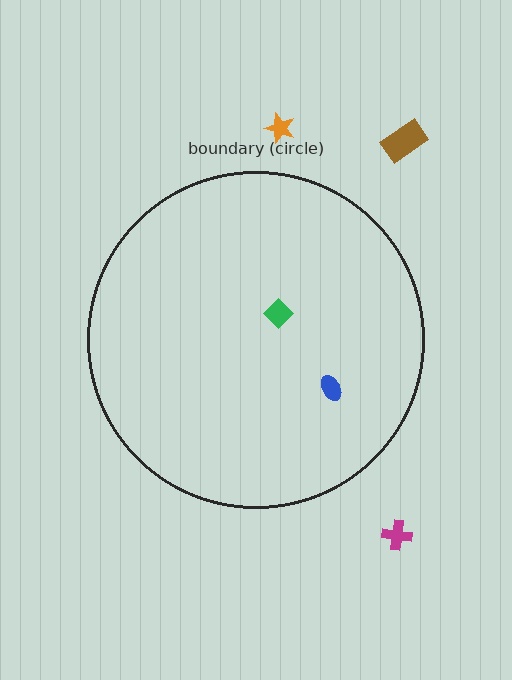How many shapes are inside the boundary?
2 inside, 3 outside.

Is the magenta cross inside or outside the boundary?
Outside.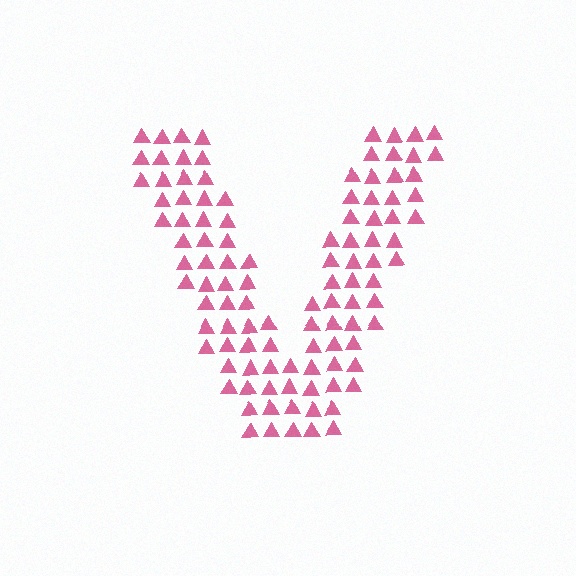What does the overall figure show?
The overall figure shows the letter V.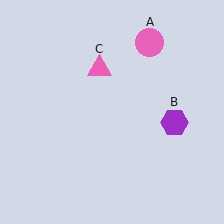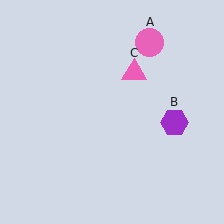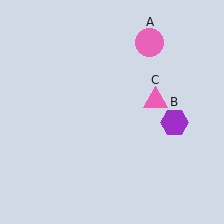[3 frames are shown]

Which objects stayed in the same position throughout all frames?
Pink circle (object A) and purple hexagon (object B) remained stationary.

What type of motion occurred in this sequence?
The pink triangle (object C) rotated clockwise around the center of the scene.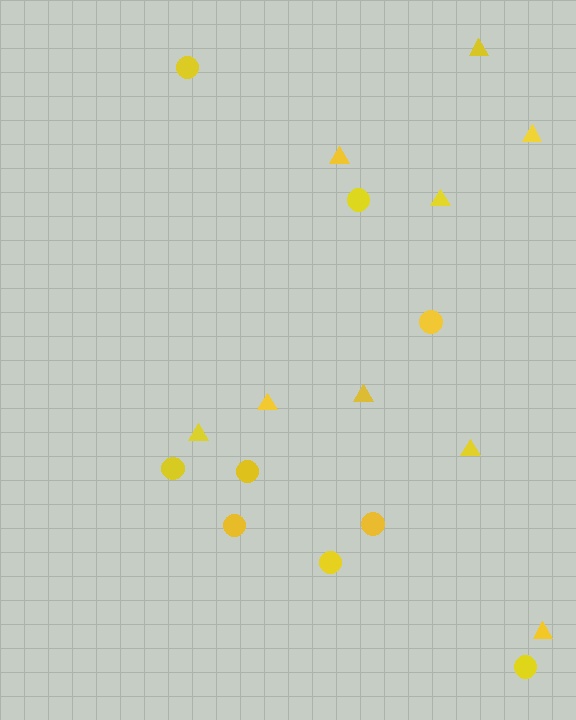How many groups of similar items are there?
There are 2 groups: one group of circles (9) and one group of triangles (9).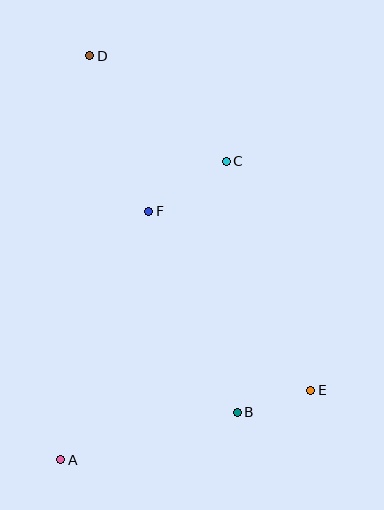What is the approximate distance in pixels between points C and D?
The distance between C and D is approximately 173 pixels.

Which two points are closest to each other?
Points B and E are closest to each other.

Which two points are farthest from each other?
Points A and D are farthest from each other.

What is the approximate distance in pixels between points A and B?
The distance between A and B is approximately 183 pixels.